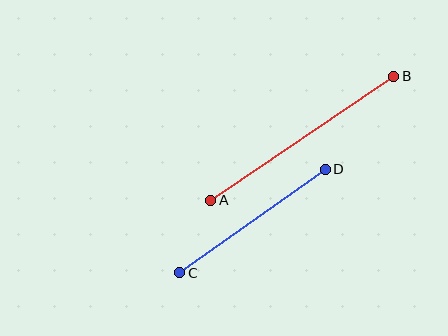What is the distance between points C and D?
The distance is approximately 179 pixels.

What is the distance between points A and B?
The distance is approximately 221 pixels.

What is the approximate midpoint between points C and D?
The midpoint is at approximately (253, 221) pixels.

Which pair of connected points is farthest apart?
Points A and B are farthest apart.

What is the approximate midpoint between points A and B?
The midpoint is at approximately (302, 138) pixels.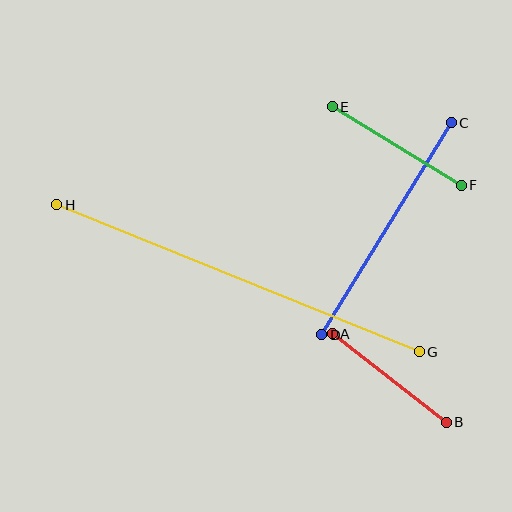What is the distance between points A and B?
The distance is approximately 144 pixels.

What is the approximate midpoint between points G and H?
The midpoint is at approximately (238, 278) pixels.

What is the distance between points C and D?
The distance is approximately 248 pixels.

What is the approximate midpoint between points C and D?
The midpoint is at approximately (387, 229) pixels.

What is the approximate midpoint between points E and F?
The midpoint is at approximately (397, 146) pixels.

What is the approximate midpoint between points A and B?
The midpoint is at approximately (389, 378) pixels.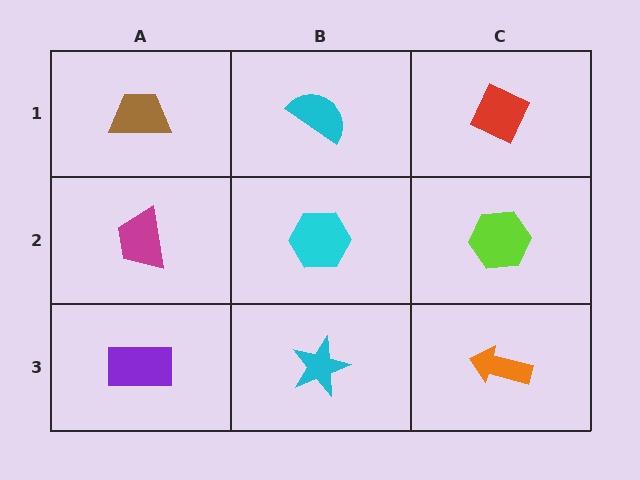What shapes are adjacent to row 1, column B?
A cyan hexagon (row 2, column B), a brown trapezoid (row 1, column A), a red diamond (row 1, column C).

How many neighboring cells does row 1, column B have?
3.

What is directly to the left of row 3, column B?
A purple rectangle.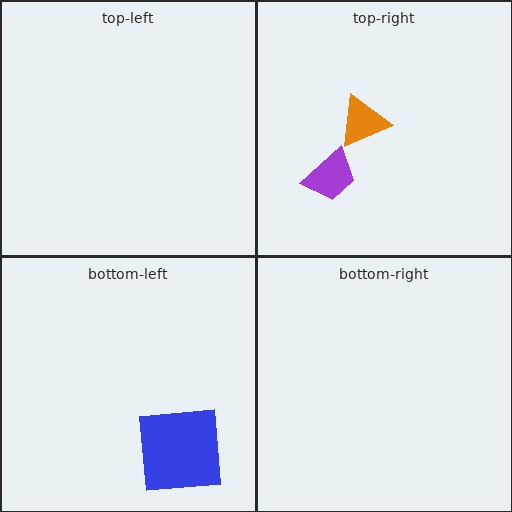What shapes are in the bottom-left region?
The blue square.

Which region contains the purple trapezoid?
The top-right region.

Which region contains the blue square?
The bottom-left region.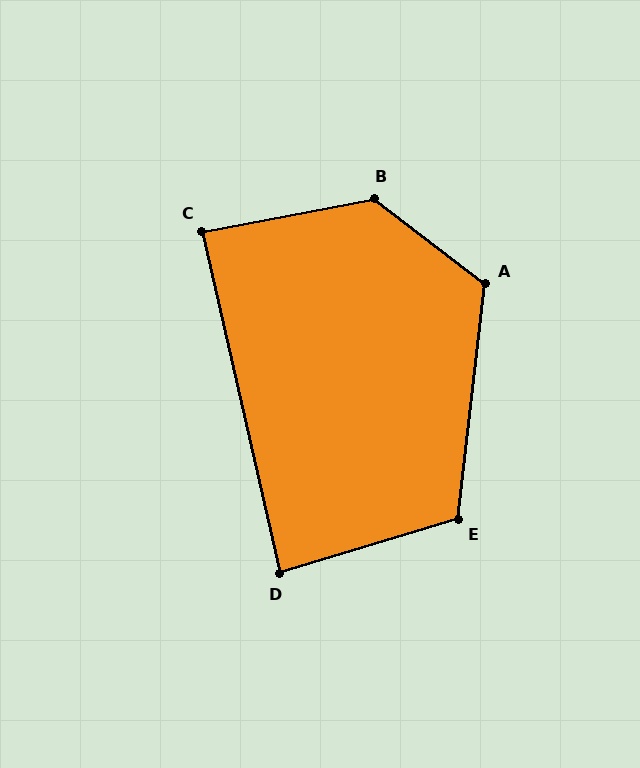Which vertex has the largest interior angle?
B, at approximately 132 degrees.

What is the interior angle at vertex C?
Approximately 88 degrees (approximately right).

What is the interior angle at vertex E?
Approximately 113 degrees (obtuse).